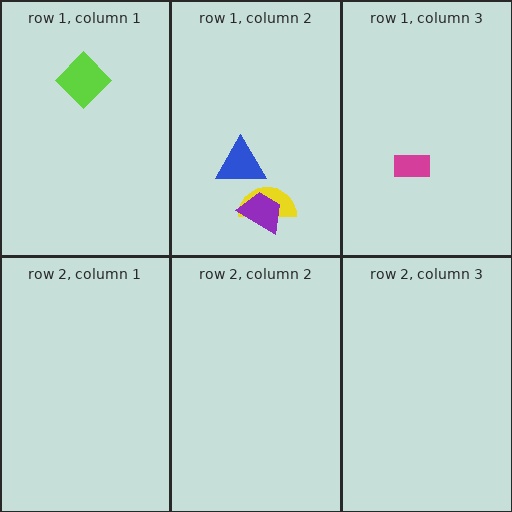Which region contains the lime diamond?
The row 1, column 1 region.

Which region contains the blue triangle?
The row 1, column 2 region.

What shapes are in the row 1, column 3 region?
The magenta rectangle.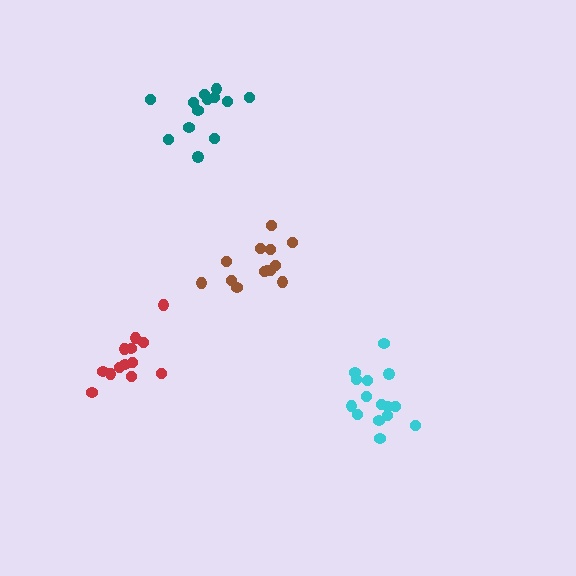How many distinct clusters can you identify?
There are 4 distinct clusters.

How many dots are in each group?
Group 1: 15 dots, Group 2: 13 dots, Group 3: 13 dots, Group 4: 13 dots (54 total).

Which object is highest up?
The teal cluster is topmost.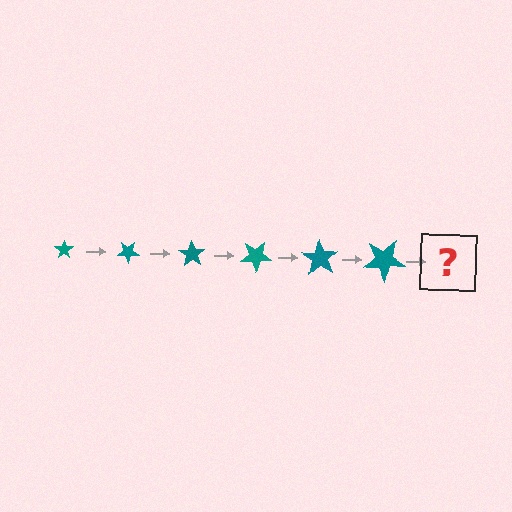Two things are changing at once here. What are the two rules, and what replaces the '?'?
The two rules are that the star grows larger each step and it rotates 35 degrees each step. The '?' should be a star, larger than the previous one and rotated 210 degrees from the start.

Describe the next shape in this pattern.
It should be a star, larger than the previous one and rotated 210 degrees from the start.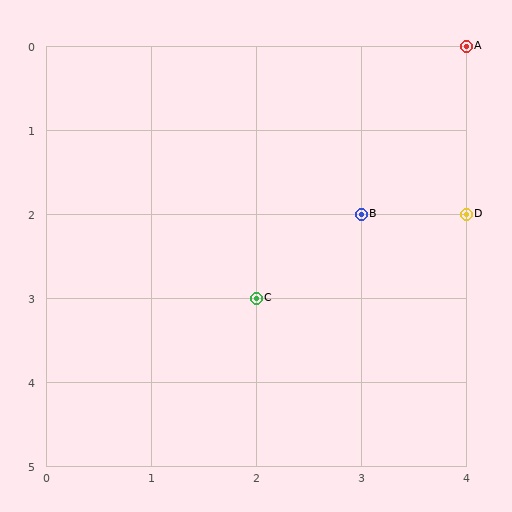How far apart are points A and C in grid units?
Points A and C are 2 columns and 3 rows apart (about 3.6 grid units diagonally).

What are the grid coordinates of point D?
Point D is at grid coordinates (4, 2).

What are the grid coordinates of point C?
Point C is at grid coordinates (2, 3).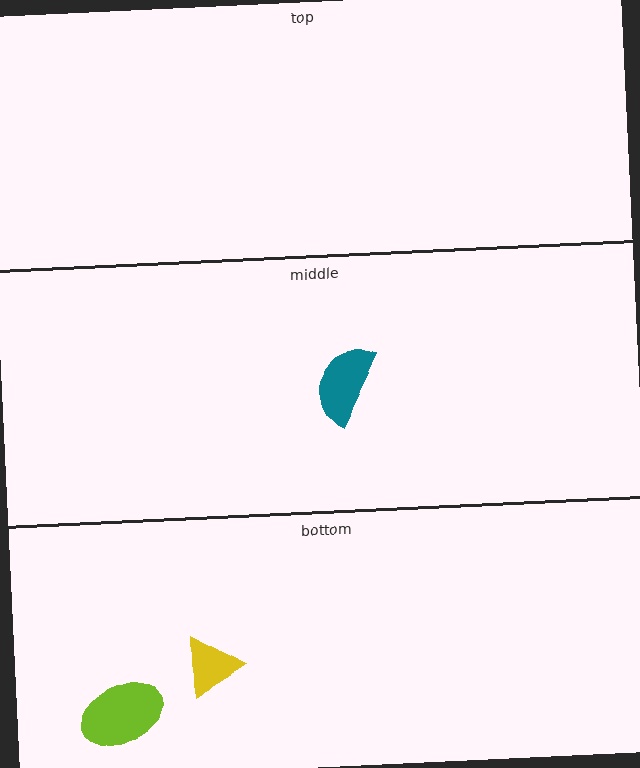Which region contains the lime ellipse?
The bottom region.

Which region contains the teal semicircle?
The middle region.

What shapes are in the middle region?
The teal semicircle.